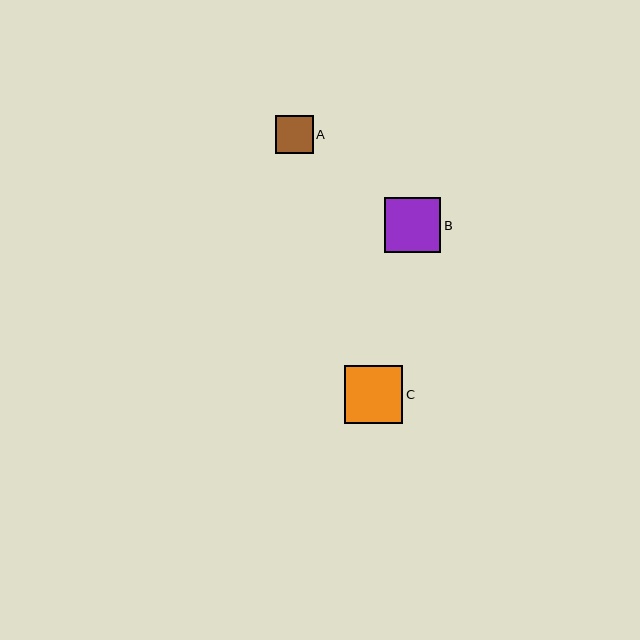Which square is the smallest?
Square A is the smallest with a size of approximately 38 pixels.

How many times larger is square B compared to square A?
Square B is approximately 1.5 times the size of square A.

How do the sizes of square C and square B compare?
Square C and square B are approximately the same size.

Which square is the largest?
Square C is the largest with a size of approximately 58 pixels.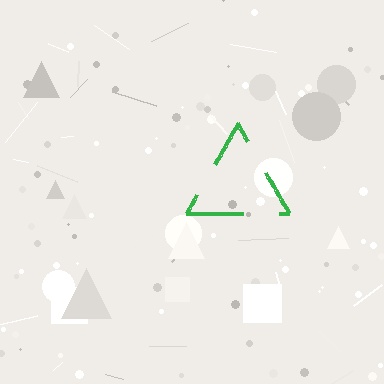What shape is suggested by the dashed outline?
The dashed outline suggests a triangle.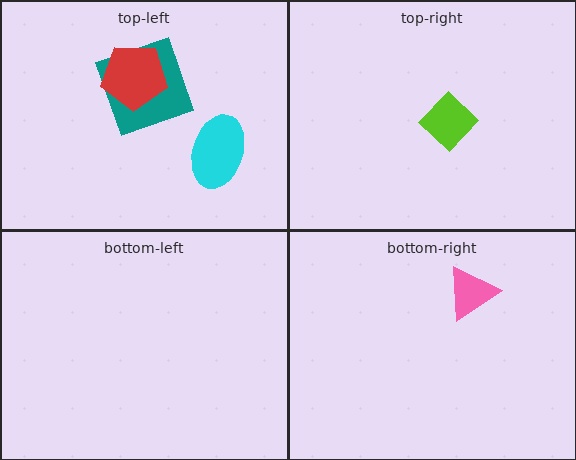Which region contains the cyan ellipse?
The top-left region.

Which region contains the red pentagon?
The top-left region.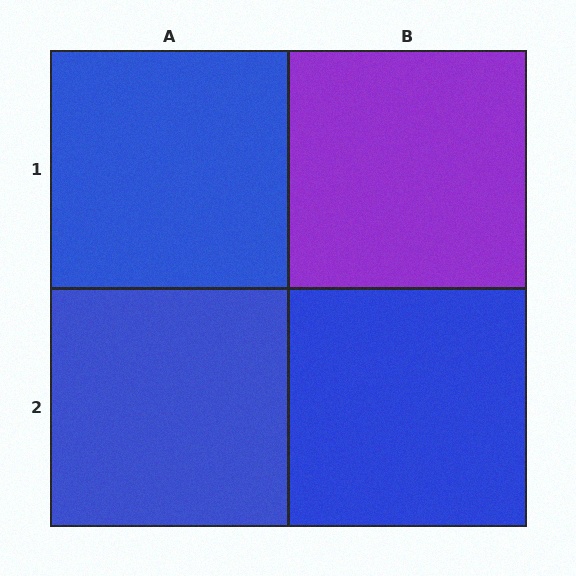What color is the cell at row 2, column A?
Blue.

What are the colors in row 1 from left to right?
Blue, purple.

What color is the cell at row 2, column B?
Blue.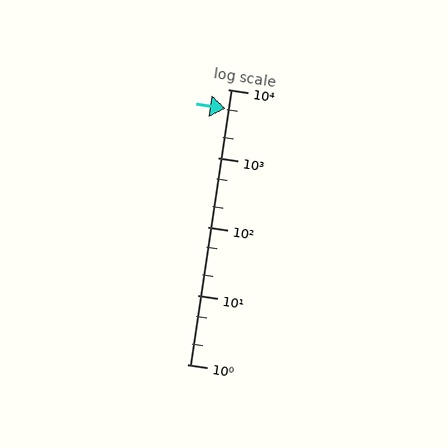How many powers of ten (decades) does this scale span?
The scale spans 4 decades, from 1 to 10000.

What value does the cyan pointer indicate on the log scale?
The pointer indicates approximately 5300.